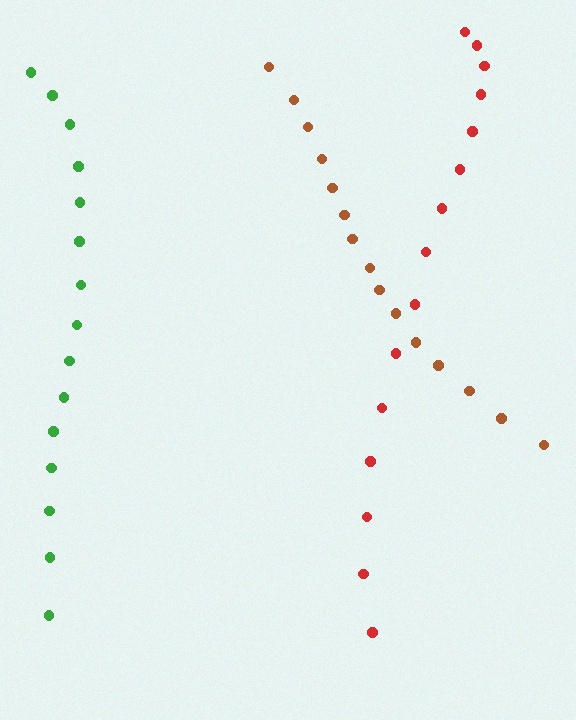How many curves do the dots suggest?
There are 3 distinct paths.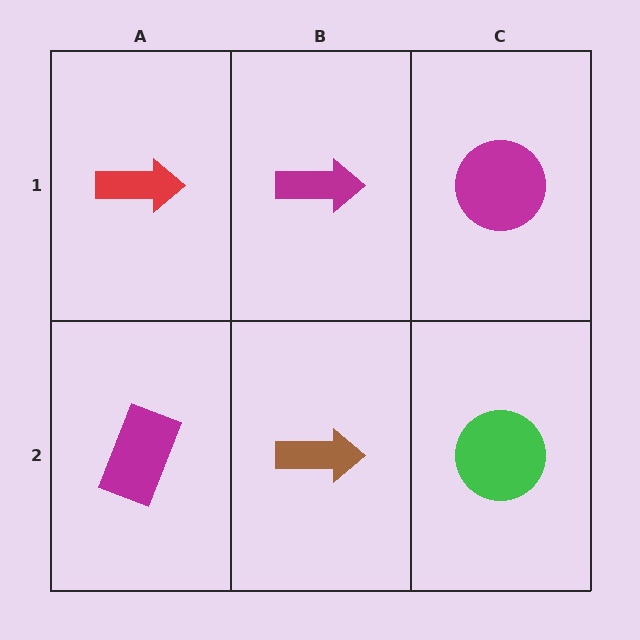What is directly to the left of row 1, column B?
A red arrow.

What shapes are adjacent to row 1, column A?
A magenta rectangle (row 2, column A), a magenta arrow (row 1, column B).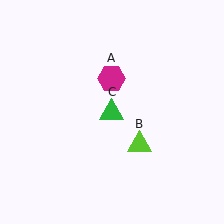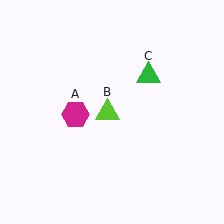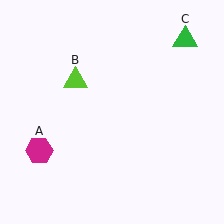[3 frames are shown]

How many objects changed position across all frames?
3 objects changed position: magenta hexagon (object A), lime triangle (object B), green triangle (object C).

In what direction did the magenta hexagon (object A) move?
The magenta hexagon (object A) moved down and to the left.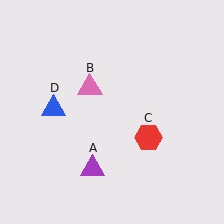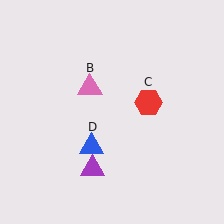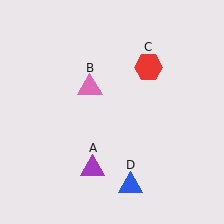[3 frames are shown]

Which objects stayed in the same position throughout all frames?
Purple triangle (object A) and pink triangle (object B) remained stationary.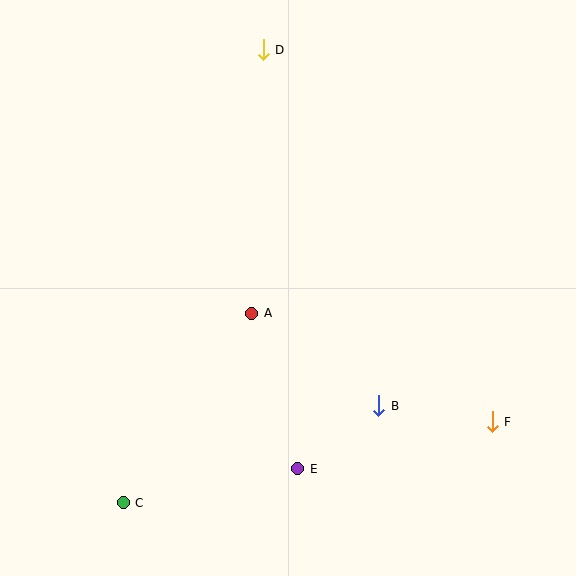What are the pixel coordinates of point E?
Point E is at (298, 469).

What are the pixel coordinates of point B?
Point B is at (379, 406).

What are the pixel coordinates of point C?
Point C is at (123, 503).